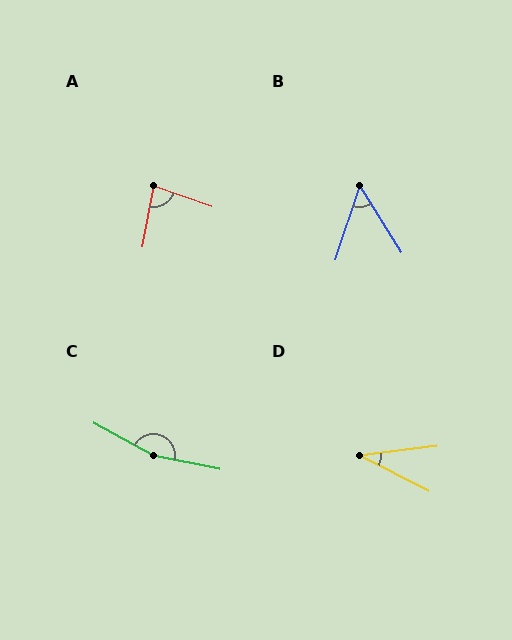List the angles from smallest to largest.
D (34°), B (50°), A (82°), C (162°).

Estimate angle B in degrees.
Approximately 50 degrees.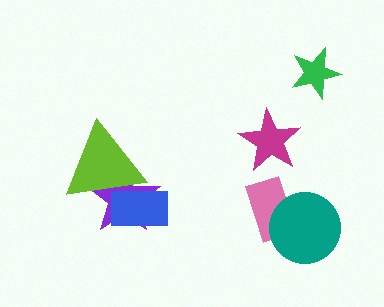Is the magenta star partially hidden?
No, no other shape covers it.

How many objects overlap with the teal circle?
1 object overlaps with the teal circle.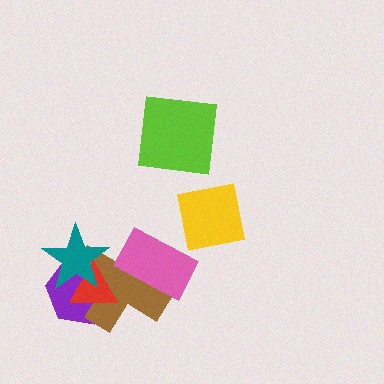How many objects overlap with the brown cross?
4 objects overlap with the brown cross.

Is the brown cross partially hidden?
Yes, it is partially covered by another shape.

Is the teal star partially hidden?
No, no other shape covers it.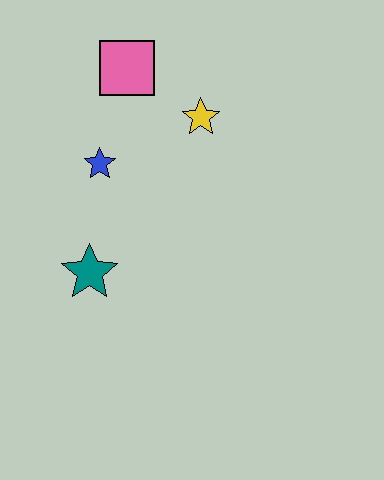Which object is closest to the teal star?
The blue star is closest to the teal star.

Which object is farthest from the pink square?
The teal star is farthest from the pink square.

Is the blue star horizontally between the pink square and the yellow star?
No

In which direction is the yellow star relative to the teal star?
The yellow star is above the teal star.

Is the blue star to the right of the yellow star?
No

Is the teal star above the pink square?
No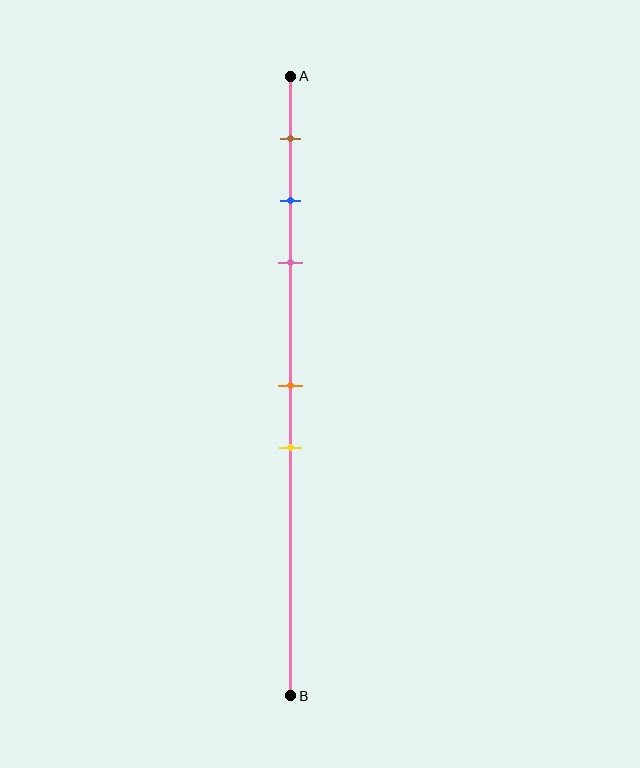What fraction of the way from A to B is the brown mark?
The brown mark is approximately 10% (0.1) of the way from A to B.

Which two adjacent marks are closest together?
The blue and pink marks are the closest adjacent pair.